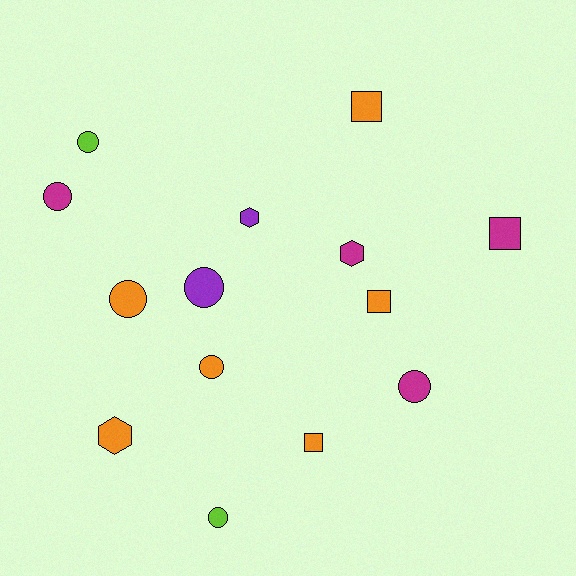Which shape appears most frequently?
Circle, with 7 objects.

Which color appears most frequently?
Orange, with 6 objects.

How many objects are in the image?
There are 14 objects.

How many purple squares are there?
There are no purple squares.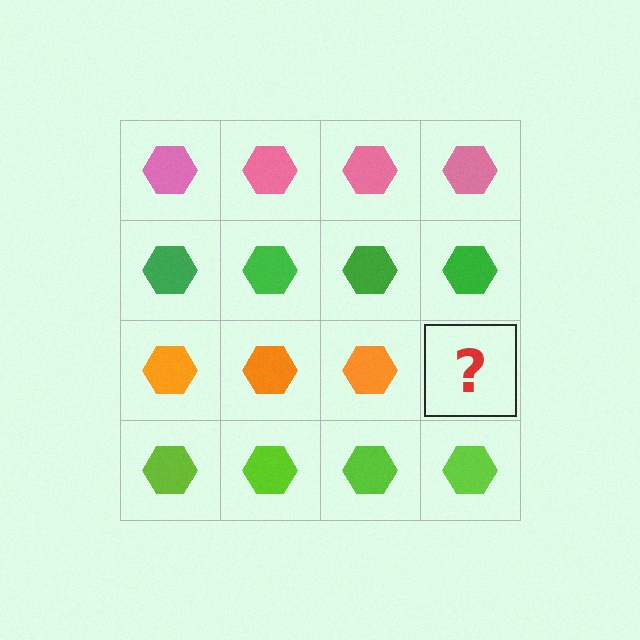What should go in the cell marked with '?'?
The missing cell should contain an orange hexagon.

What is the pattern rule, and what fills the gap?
The rule is that each row has a consistent color. The gap should be filled with an orange hexagon.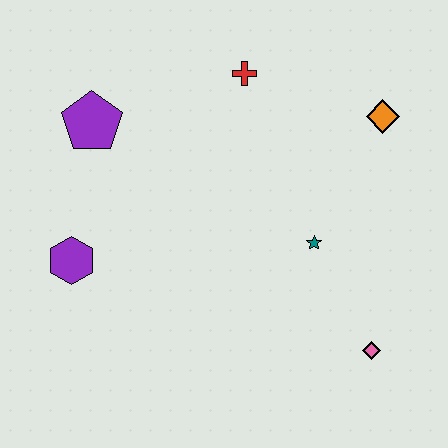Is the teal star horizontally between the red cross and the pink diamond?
Yes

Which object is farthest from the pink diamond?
The purple pentagon is farthest from the pink diamond.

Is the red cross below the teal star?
No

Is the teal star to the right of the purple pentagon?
Yes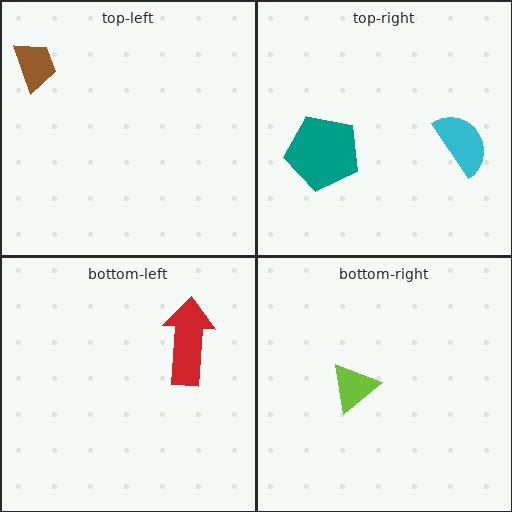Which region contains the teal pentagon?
The top-right region.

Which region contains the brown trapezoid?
The top-left region.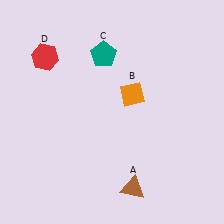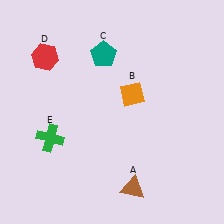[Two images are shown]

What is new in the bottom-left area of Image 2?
A green cross (E) was added in the bottom-left area of Image 2.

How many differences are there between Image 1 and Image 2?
There is 1 difference between the two images.